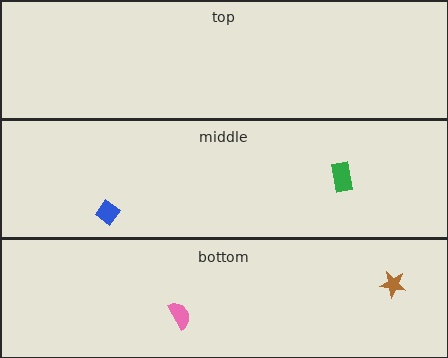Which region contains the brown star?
The bottom region.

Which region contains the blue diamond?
The middle region.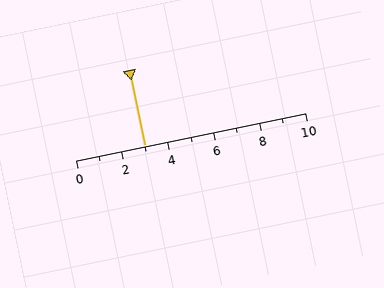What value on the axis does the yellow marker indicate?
The marker indicates approximately 3.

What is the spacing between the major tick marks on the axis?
The major ticks are spaced 2 apart.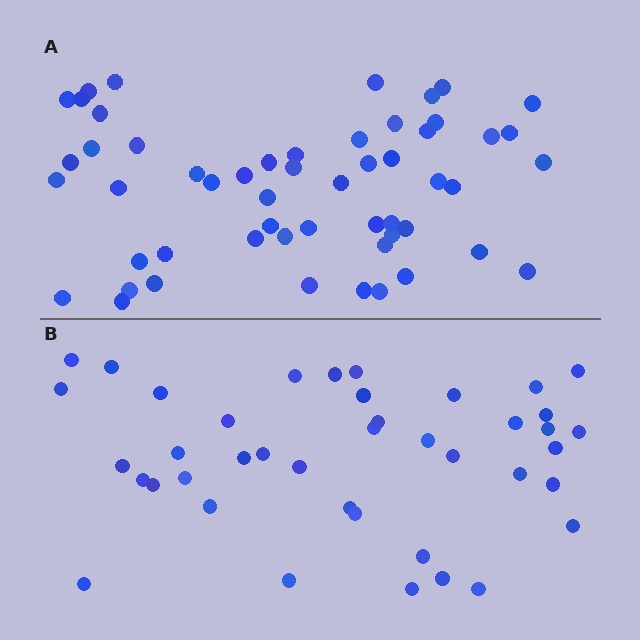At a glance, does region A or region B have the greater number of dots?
Region A (the top region) has more dots.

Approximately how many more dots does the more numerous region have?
Region A has approximately 15 more dots than region B.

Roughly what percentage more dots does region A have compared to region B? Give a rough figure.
About 30% more.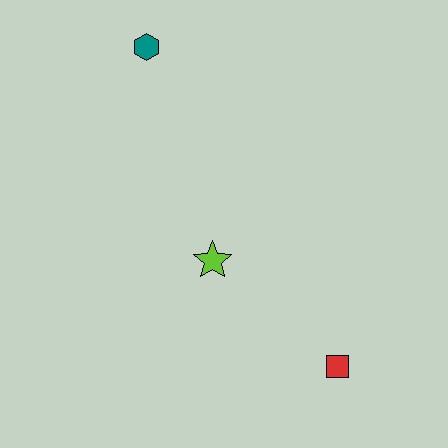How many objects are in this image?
There are 3 objects.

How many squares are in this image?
There is 1 square.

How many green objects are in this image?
There are no green objects.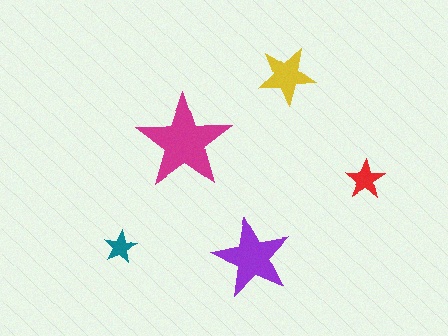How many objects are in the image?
There are 5 objects in the image.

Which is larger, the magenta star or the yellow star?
The magenta one.